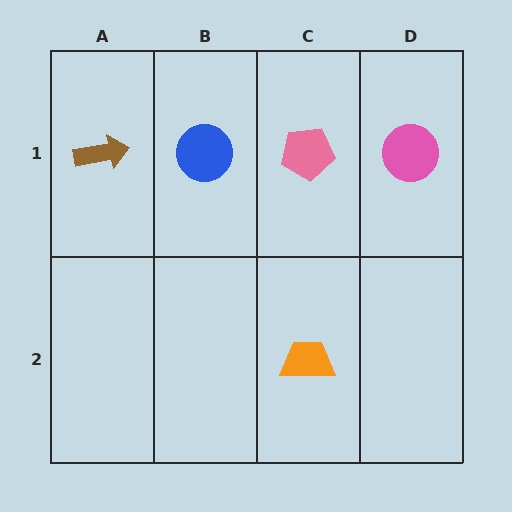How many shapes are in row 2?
1 shape.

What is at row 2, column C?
An orange trapezoid.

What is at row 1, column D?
A pink circle.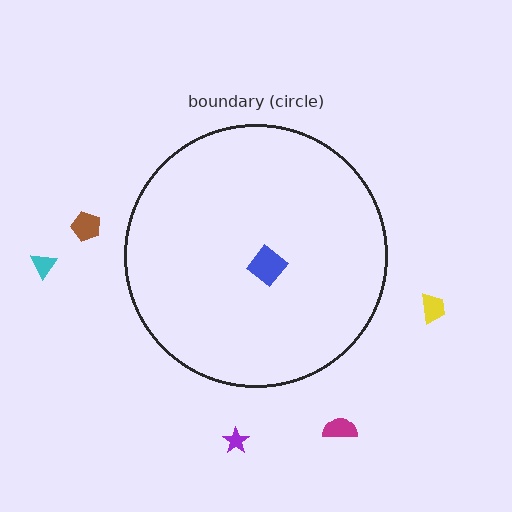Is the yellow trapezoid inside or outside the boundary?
Outside.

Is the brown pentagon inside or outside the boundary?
Outside.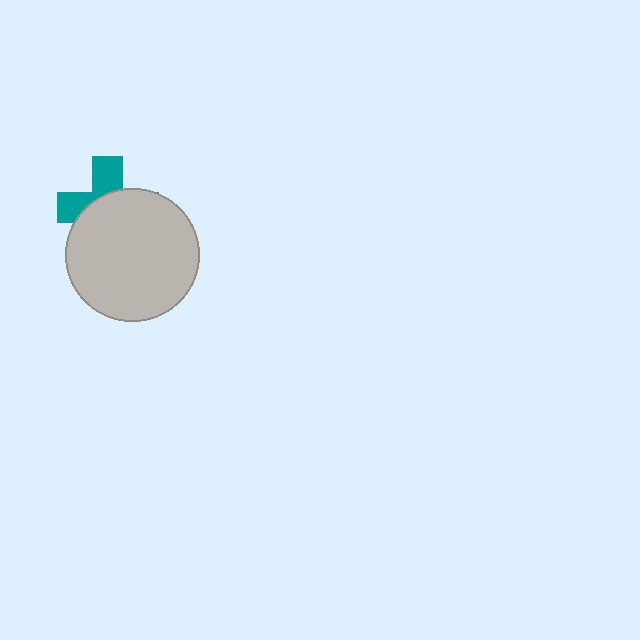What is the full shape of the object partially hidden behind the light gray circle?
The partially hidden object is a teal cross.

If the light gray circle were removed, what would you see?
You would see the complete teal cross.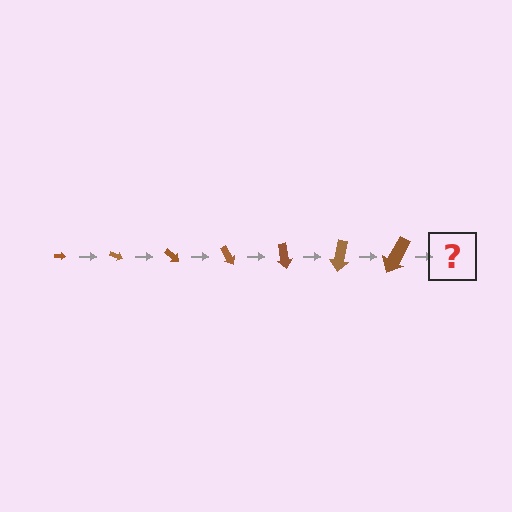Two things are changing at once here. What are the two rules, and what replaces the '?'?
The two rules are that the arrow grows larger each step and it rotates 20 degrees each step. The '?' should be an arrow, larger than the previous one and rotated 140 degrees from the start.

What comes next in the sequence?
The next element should be an arrow, larger than the previous one and rotated 140 degrees from the start.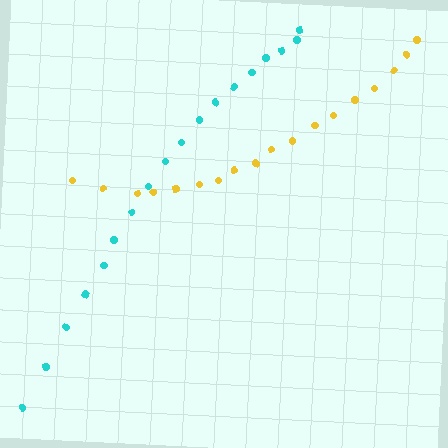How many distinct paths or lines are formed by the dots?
There are 2 distinct paths.